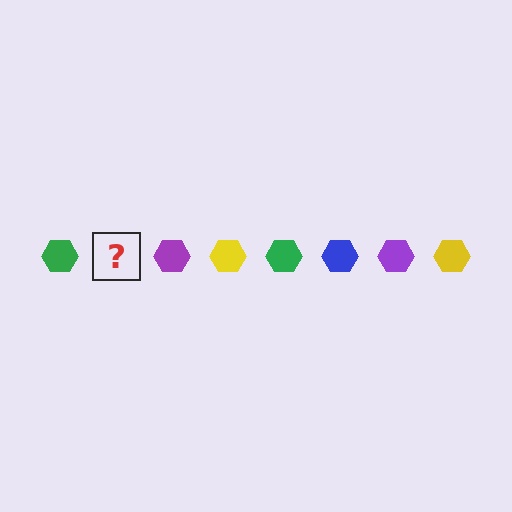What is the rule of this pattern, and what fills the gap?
The rule is that the pattern cycles through green, blue, purple, yellow hexagons. The gap should be filled with a blue hexagon.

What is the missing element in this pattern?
The missing element is a blue hexagon.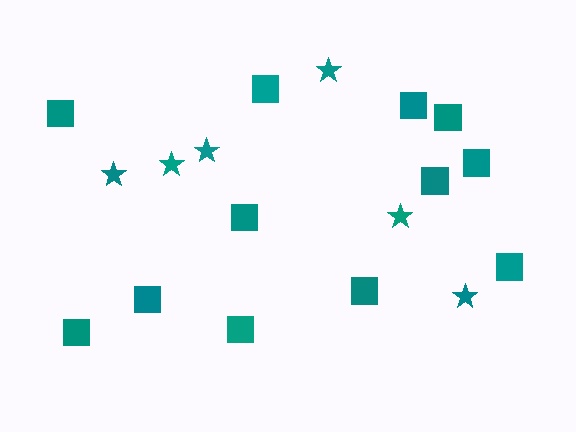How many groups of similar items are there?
There are 2 groups: one group of stars (6) and one group of squares (12).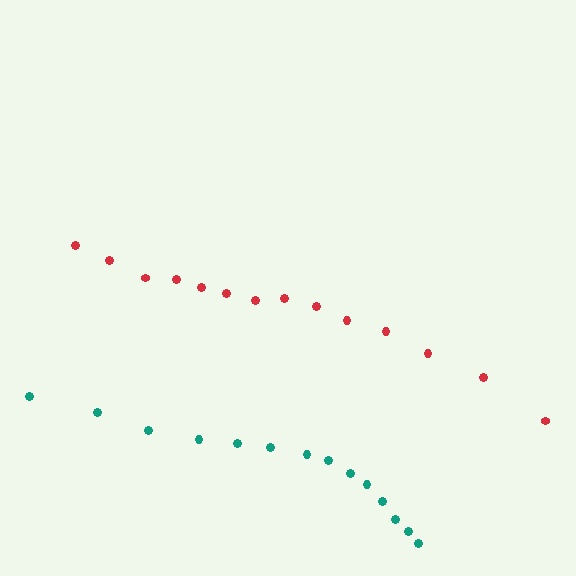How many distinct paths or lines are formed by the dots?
There are 2 distinct paths.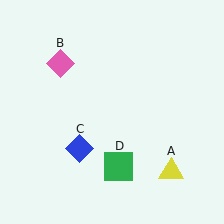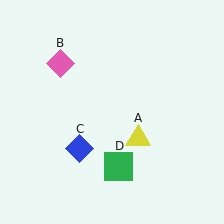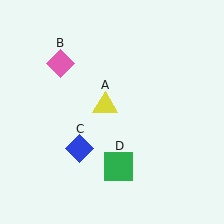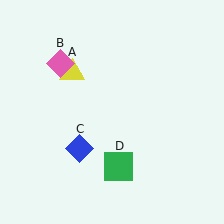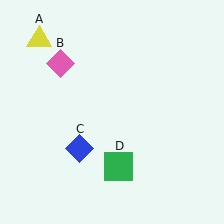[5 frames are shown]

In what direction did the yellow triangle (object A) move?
The yellow triangle (object A) moved up and to the left.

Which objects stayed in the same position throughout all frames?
Pink diamond (object B) and blue diamond (object C) and green square (object D) remained stationary.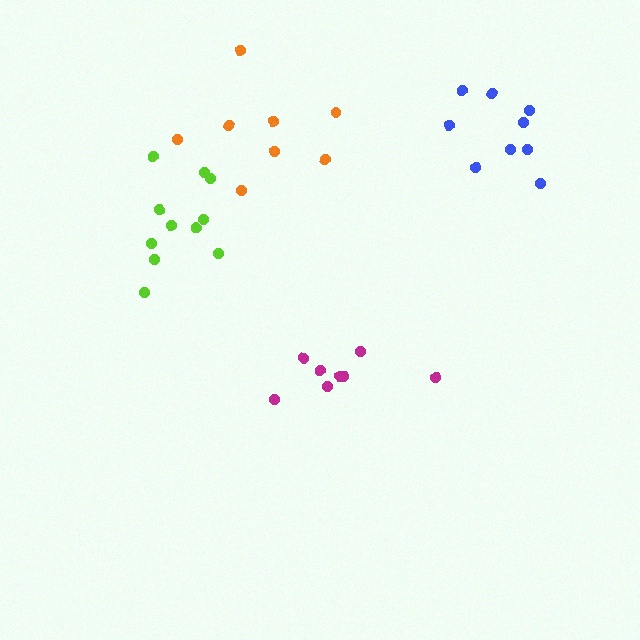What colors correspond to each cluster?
The clusters are colored: blue, lime, magenta, orange.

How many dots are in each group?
Group 1: 9 dots, Group 2: 11 dots, Group 3: 8 dots, Group 4: 8 dots (36 total).